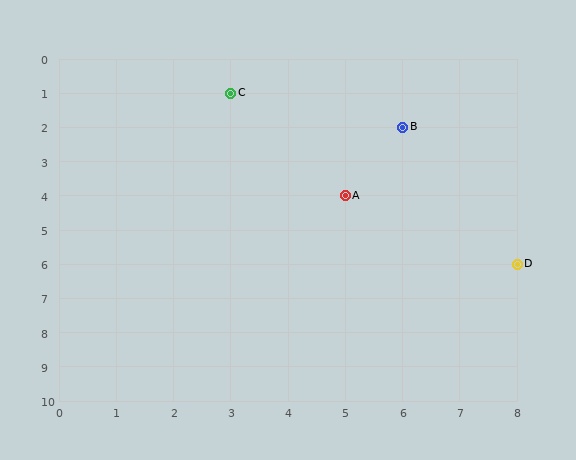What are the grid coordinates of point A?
Point A is at grid coordinates (5, 4).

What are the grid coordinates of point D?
Point D is at grid coordinates (8, 6).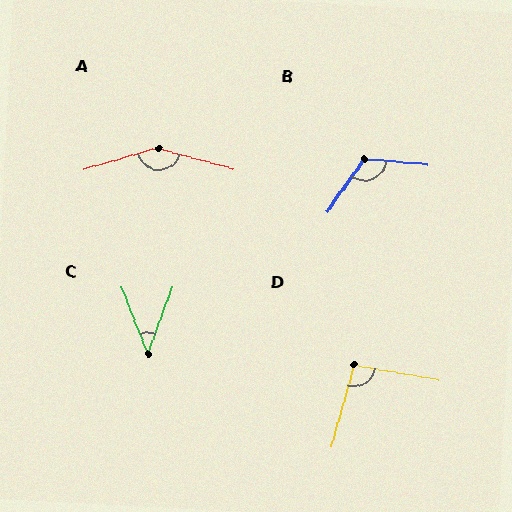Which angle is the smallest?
C, at approximately 41 degrees.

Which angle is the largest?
A, at approximately 148 degrees.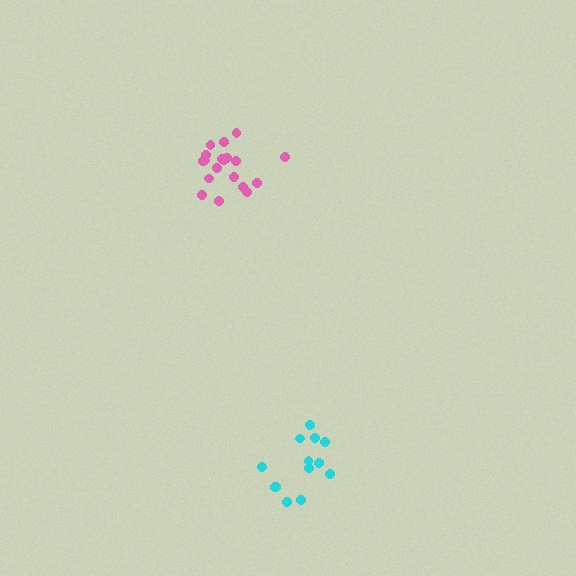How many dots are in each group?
Group 1: 13 dots, Group 2: 19 dots (32 total).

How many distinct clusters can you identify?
There are 2 distinct clusters.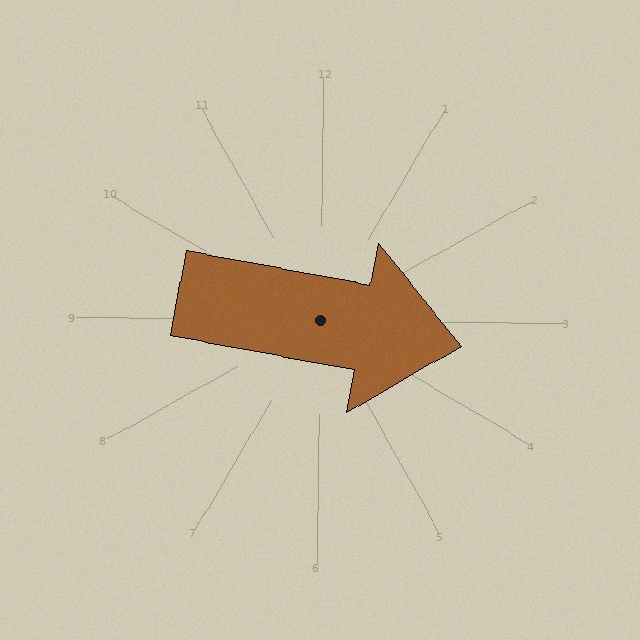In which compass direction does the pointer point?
East.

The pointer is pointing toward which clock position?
Roughly 3 o'clock.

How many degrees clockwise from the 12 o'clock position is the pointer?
Approximately 100 degrees.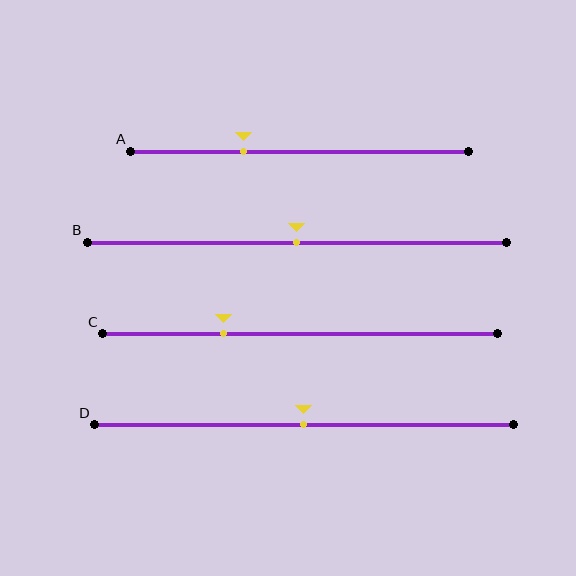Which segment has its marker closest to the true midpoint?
Segment B has its marker closest to the true midpoint.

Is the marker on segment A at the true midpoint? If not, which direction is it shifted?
No, the marker on segment A is shifted to the left by about 17% of the segment length.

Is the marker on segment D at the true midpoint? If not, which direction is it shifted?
Yes, the marker on segment D is at the true midpoint.